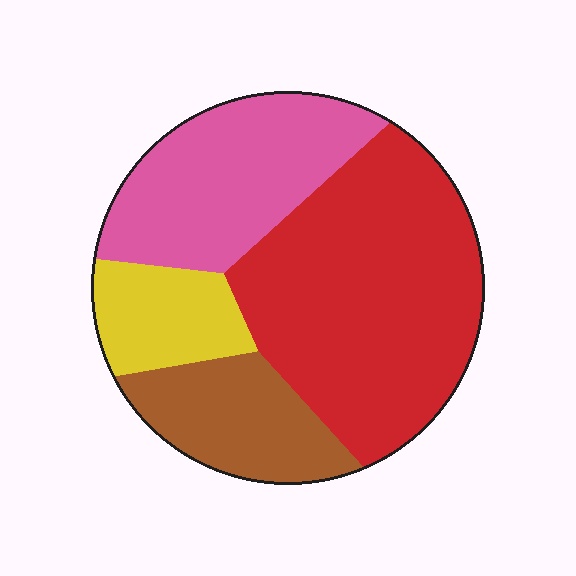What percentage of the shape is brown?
Brown takes up less than a quarter of the shape.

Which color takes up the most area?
Red, at roughly 45%.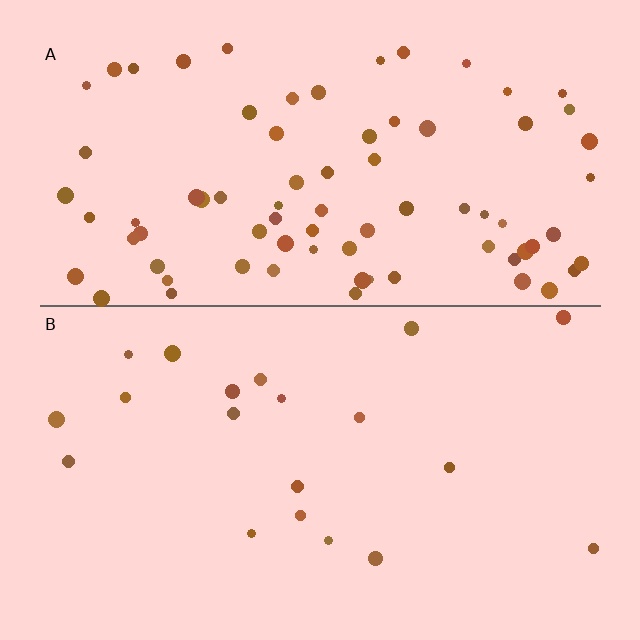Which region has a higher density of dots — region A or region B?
A (the top).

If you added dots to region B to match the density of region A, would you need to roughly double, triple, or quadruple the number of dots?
Approximately quadruple.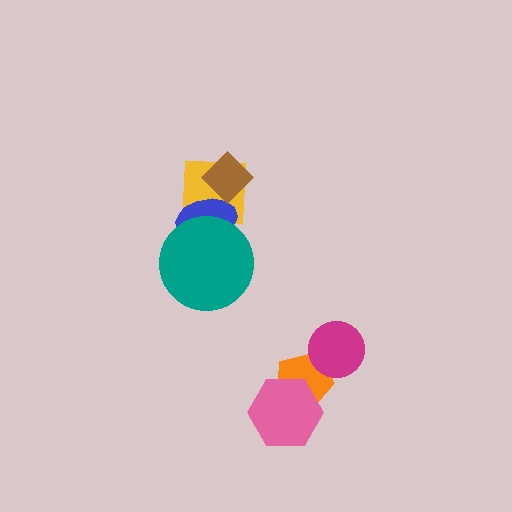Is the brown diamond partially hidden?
No, no other shape covers it.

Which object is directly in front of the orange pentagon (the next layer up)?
The magenta circle is directly in front of the orange pentagon.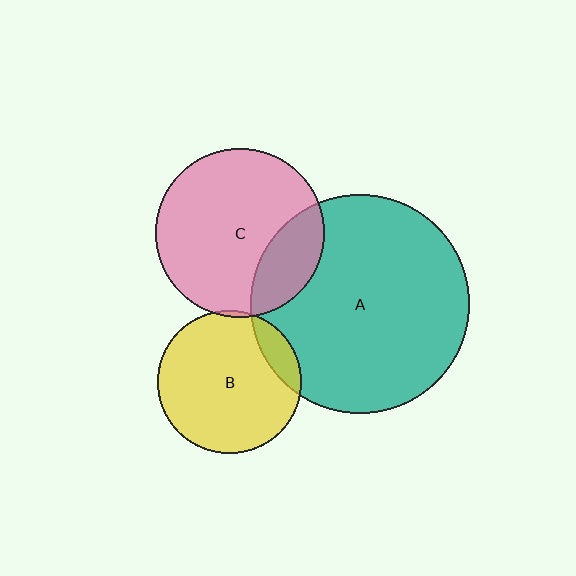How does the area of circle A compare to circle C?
Approximately 1.7 times.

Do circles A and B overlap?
Yes.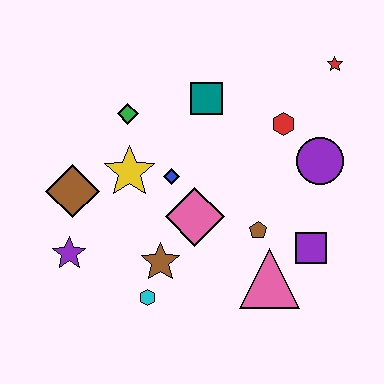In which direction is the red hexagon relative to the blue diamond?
The red hexagon is to the right of the blue diamond.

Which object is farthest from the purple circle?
The purple star is farthest from the purple circle.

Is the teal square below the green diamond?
No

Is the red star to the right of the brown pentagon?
Yes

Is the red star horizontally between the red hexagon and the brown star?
No